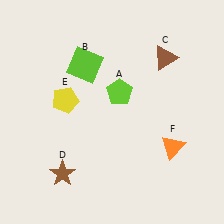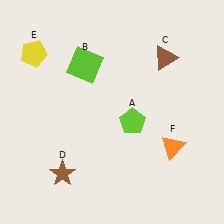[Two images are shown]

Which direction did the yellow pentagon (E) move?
The yellow pentagon (E) moved up.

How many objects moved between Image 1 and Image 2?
2 objects moved between the two images.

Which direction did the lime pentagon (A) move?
The lime pentagon (A) moved down.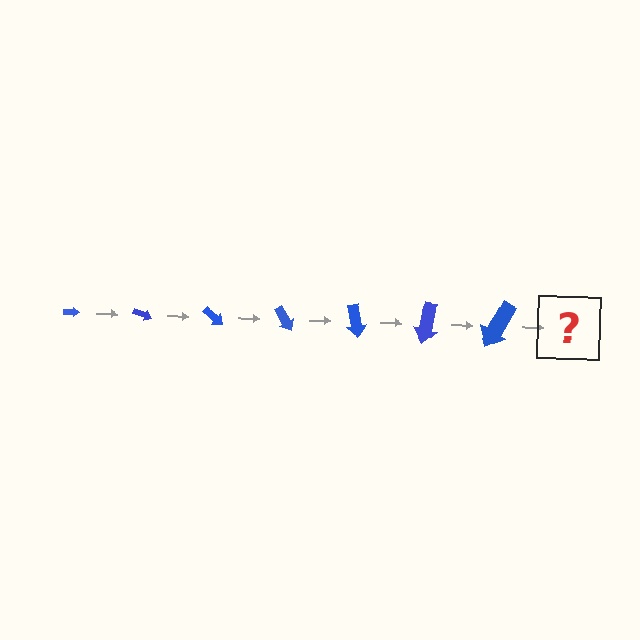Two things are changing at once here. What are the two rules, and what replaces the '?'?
The two rules are that the arrow grows larger each step and it rotates 20 degrees each step. The '?' should be an arrow, larger than the previous one and rotated 140 degrees from the start.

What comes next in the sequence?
The next element should be an arrow, larger than the previous one and rotated 140 degrees from the start.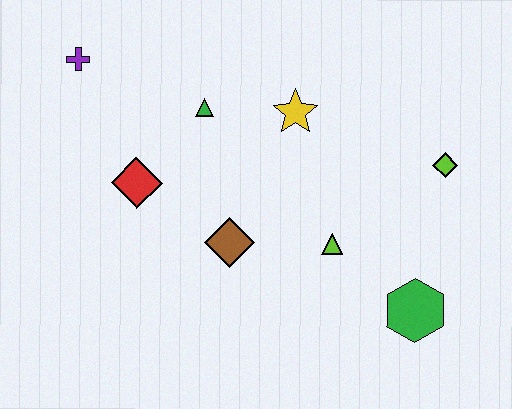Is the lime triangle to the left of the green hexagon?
Yes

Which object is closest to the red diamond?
The green triangle is closest to the red diamond.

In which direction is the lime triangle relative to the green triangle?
The lime triangle is below the green triangle.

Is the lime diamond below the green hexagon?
No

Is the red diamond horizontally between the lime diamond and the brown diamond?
No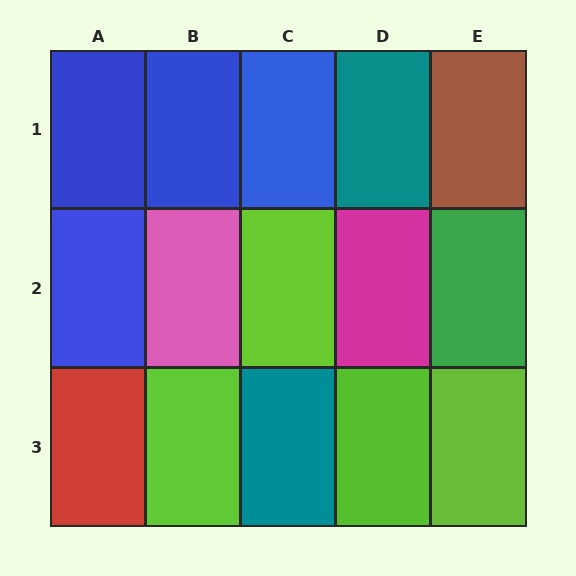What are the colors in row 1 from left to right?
Blue, blue, blue, teal, brown.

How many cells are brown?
1 cell is brown.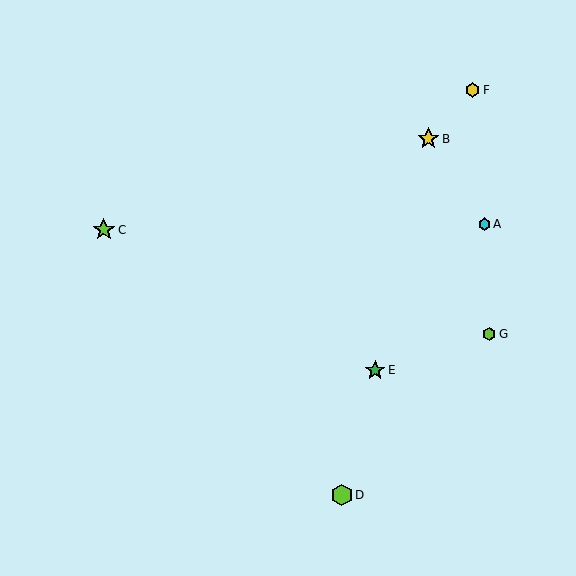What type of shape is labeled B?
Shape B is a yellow star.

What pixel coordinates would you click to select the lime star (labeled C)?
Click at (104, 230) to select the lime star C.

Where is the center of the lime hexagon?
The center of the lime hexagon is at (489, 334).